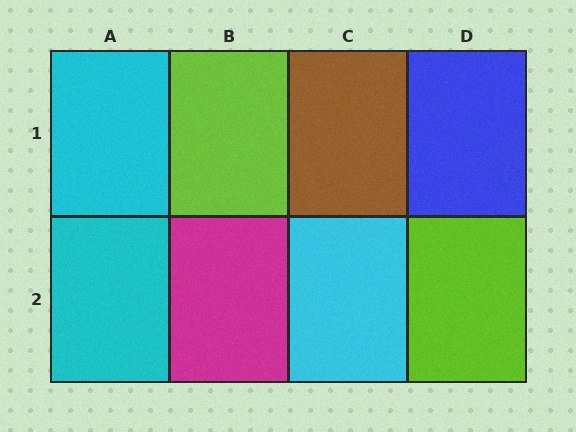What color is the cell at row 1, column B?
Lime.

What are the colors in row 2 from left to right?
Cyan, magenta, cyan, lime.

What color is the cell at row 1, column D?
Blue.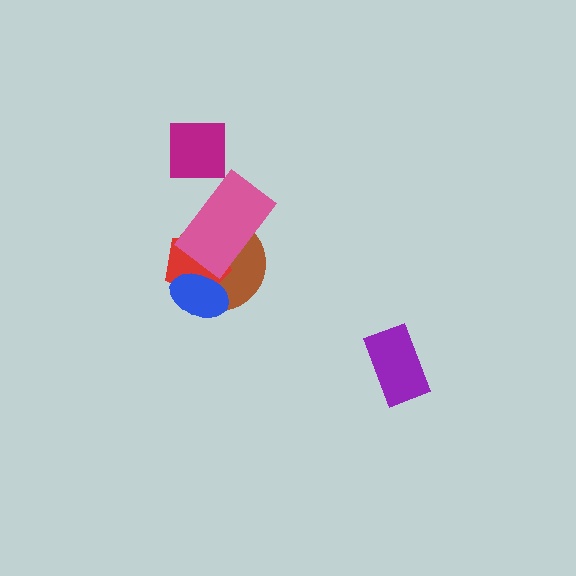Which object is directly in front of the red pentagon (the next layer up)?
The pink rectangle is directly in front of the red pentagon.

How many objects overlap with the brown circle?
3 objects overlap with the brown circle.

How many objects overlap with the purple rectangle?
0 objects overlap with the purple rectangle.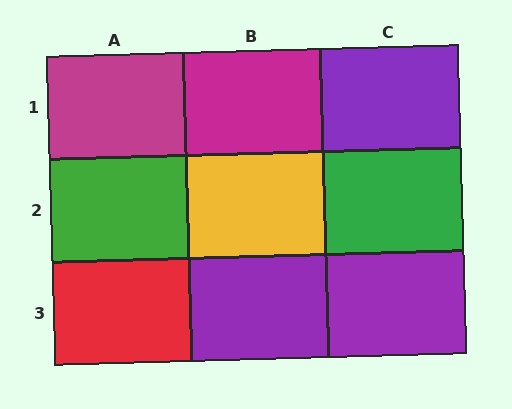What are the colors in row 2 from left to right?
Green, yellow, green.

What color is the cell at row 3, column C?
Purple.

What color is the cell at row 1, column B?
Magenta.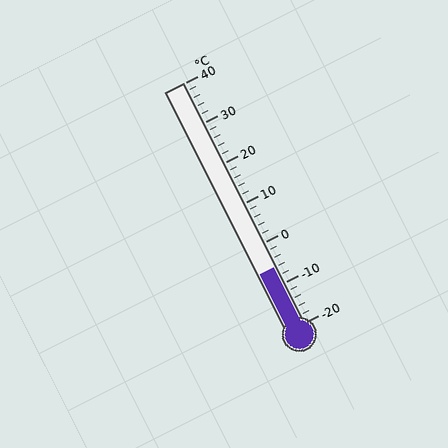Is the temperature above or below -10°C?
The temperature is above -10°C.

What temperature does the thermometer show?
The thermometer shows approximately -6°C.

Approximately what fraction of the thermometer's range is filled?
The thermometer is filled to approximately 25% of its range.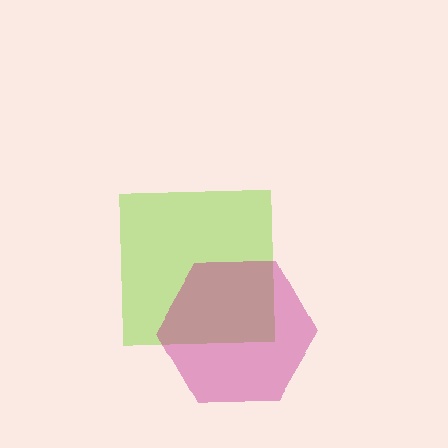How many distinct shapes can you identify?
There are 2 distinct shapes: a lime square, a magenta hexagon.